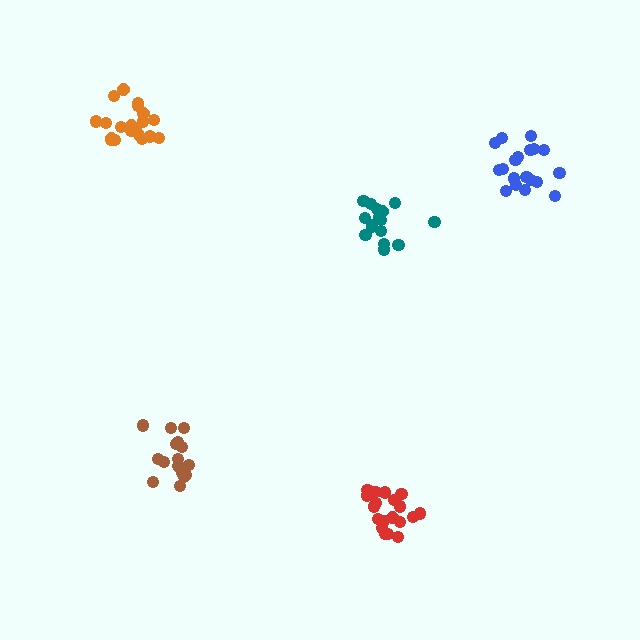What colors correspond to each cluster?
The clusters are colored: teal, orange, brown, red, blue.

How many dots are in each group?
Group 1: 16 dots, Group 2: 20 dots, Group 3: 17 dots, Group 4: 20 dots, Group 5: 19 dots (92 total).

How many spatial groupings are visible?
There are 5 spatial groupings.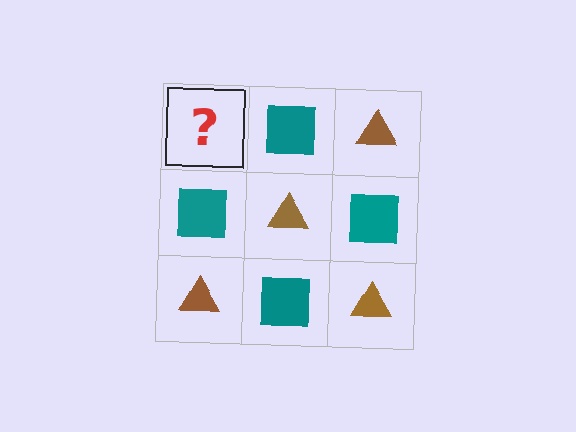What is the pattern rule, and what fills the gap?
The rule is that it alternates brown triangle and teal square in a checkerboard pattern. The gap should be filled with a brown triangle.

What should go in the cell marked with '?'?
The missing cell should contain a brown triangle.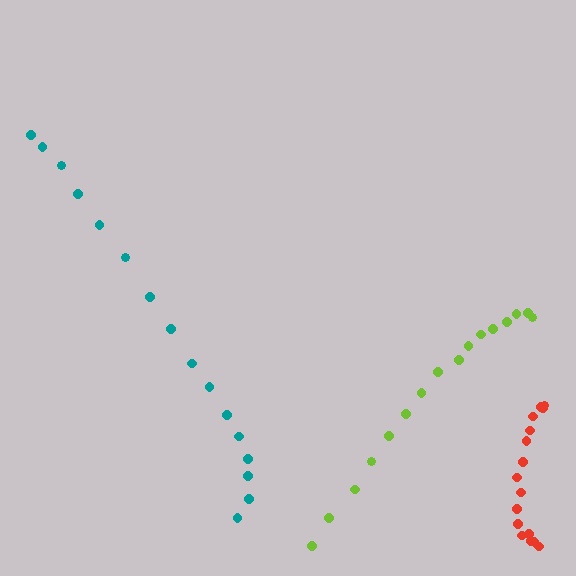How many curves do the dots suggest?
There are 3 distinct paths.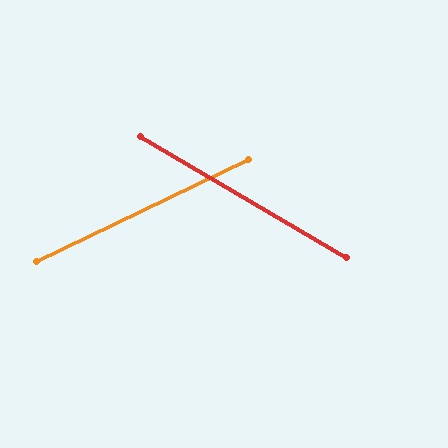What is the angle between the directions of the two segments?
Approximately 56 degrees.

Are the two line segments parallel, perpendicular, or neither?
Neither parallel nor perpendicular — they differ by about 56°.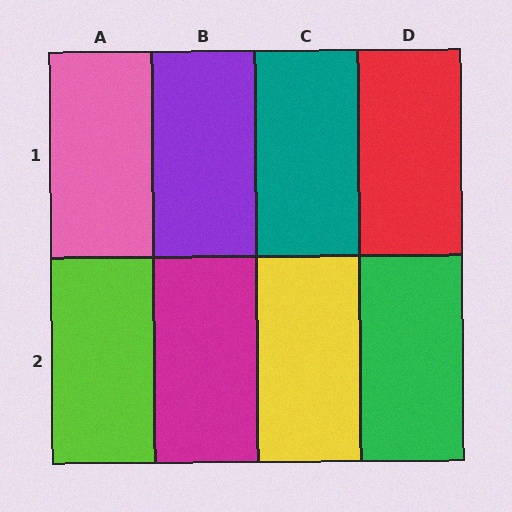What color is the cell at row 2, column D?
Green.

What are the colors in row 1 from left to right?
Pink, purple, teal, red.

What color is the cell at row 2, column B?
Magenta.